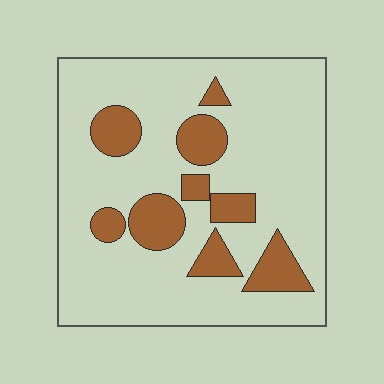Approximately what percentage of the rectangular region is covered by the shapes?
Approximately 20%.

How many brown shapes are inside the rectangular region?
9.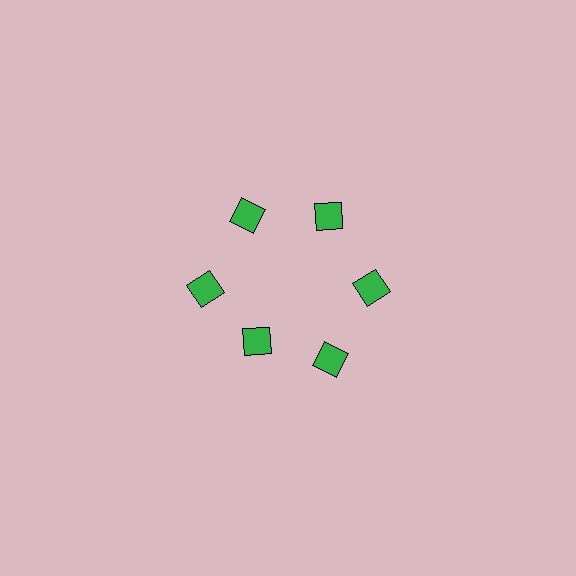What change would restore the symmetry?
The symmetry would be restored by moving it outward, back onto the ring so that all 6 diamonds sit at equal angles and equal distance from the center.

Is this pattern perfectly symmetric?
No. The 6 green diamonds are arranged in a ring, but one element near the 7 o'clock position is pulled inward toward the center, breaking the 6-fold rotational symmetry.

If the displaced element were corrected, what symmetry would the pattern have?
It would have 6-fold rotational symmetry — the pattern would map onto itself every 60 degrees.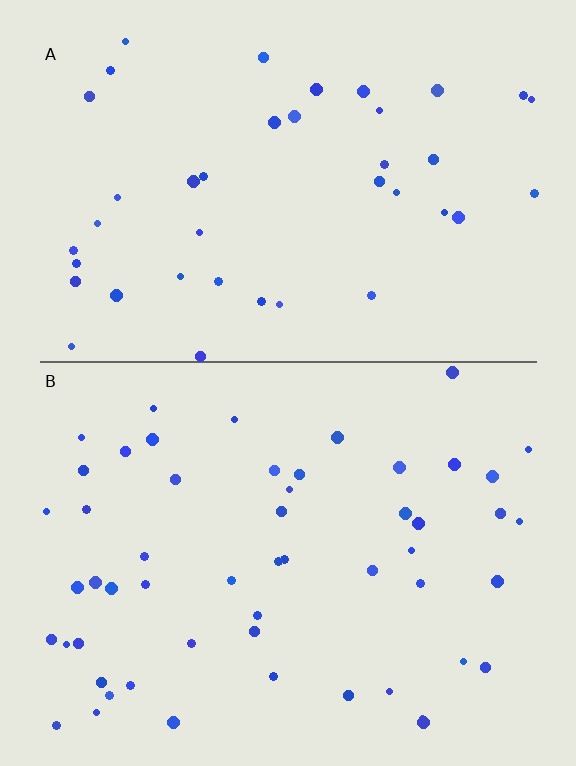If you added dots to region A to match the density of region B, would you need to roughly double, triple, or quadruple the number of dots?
Approximately double.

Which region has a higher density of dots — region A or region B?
B (the bottom).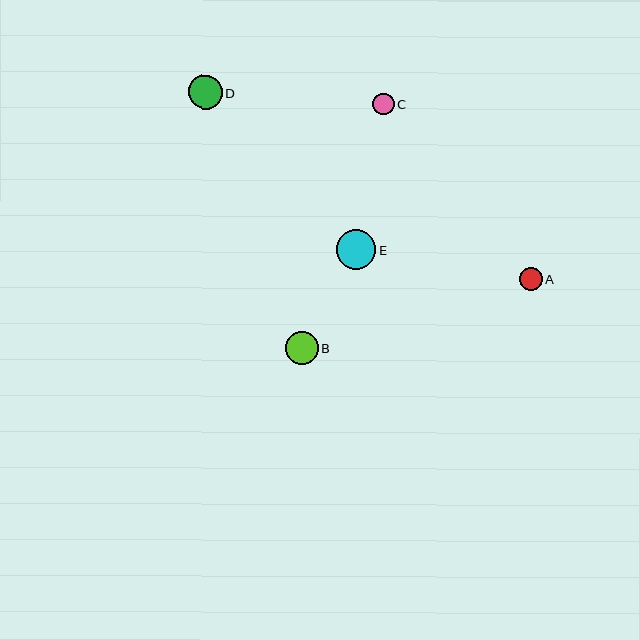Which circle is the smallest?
Circle C is the smallest with a size of approximately 22 pixels.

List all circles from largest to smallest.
From largest to smallest: E, D, B, A, C.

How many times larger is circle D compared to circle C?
Circle D is approximately 1.6 times the size of circle C.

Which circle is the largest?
Circle E is the largest with a size of approximately 40 pixels.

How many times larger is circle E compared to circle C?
Circle E is approximately 1.8 times the size of circle C.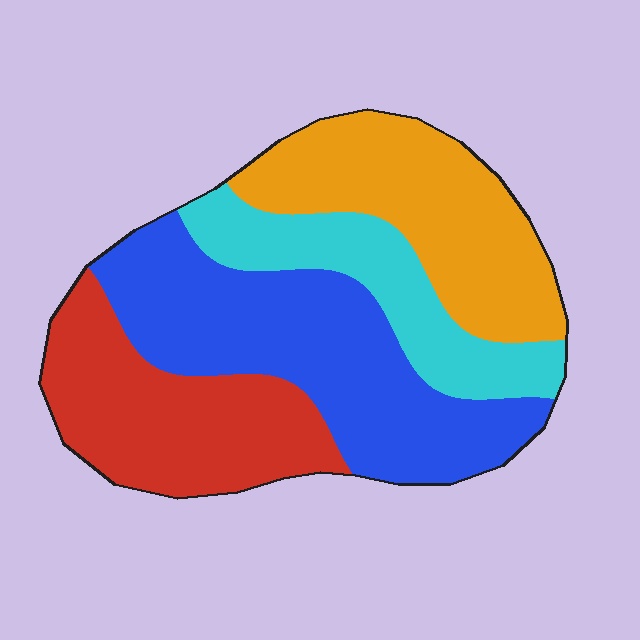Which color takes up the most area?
Blue, at roughly 35%.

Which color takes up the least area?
Cyan, at roughly 15%.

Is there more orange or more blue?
Blue.